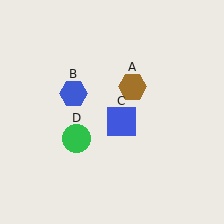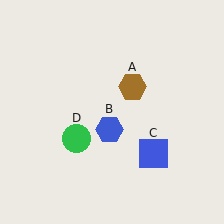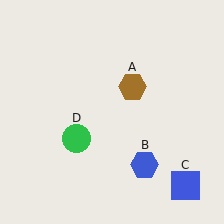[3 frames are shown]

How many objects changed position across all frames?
2 objects changed position: blue hexagon (object B), blue square (object C).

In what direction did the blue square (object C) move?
The blue square (object C) moved down and to the right.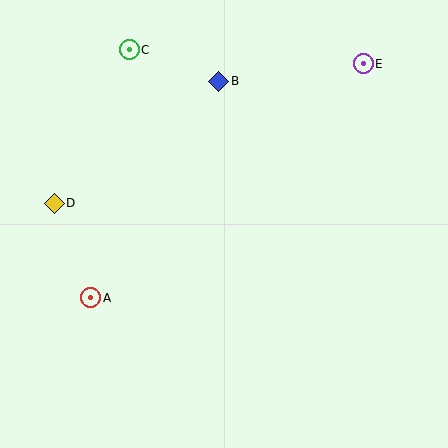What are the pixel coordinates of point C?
Point C is at (129, 50).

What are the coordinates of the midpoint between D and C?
The midpoint between D and C is at (92, 126).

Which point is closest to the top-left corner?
Point C is closest to the top-left corner.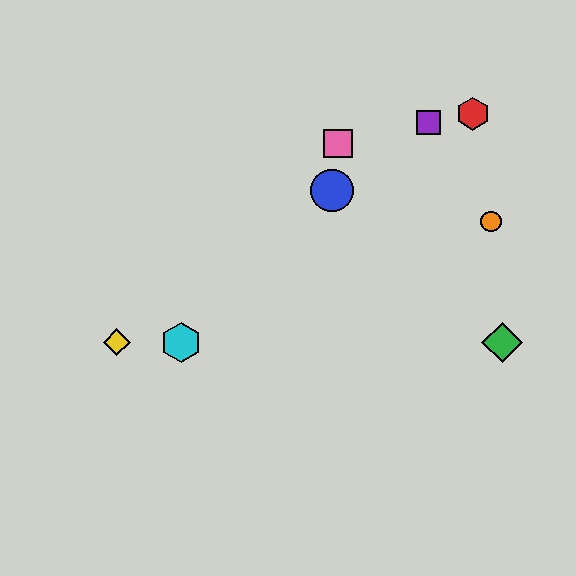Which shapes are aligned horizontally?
The green diamond, the yellow diamond, the cyan hexagon are aligned horizontally.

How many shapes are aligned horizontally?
3 shapes (the green diamond, the yellow diamond, the cyan hexagon) are aligned horizontally.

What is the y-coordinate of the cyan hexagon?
The cyan hexagon is at y≈342.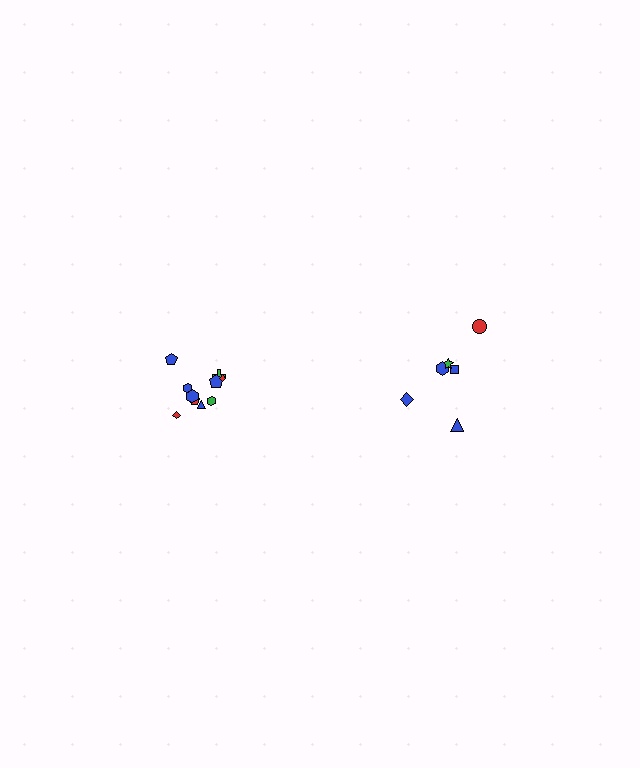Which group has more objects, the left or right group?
The left group.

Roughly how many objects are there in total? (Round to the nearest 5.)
Roughly 15 objects in total.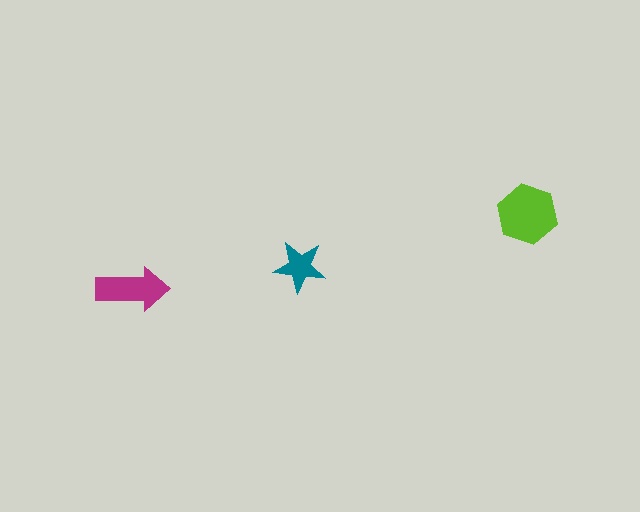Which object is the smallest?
The teal star.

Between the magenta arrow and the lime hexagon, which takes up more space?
The lime hexagon.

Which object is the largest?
The lime hexagon.